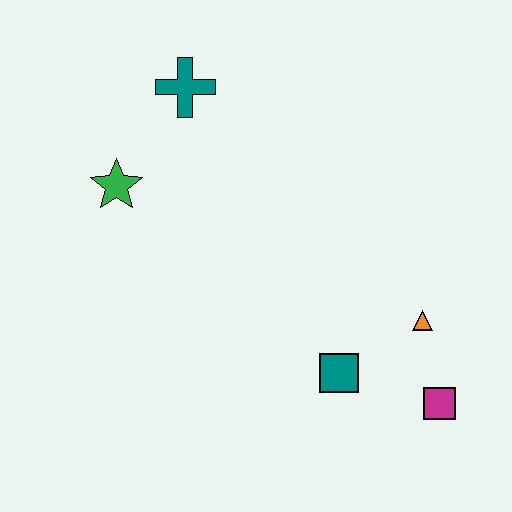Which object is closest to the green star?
The teal cross is closest to the green star.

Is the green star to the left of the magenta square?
Yes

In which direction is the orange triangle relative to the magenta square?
The orange triangle is above the magenta square.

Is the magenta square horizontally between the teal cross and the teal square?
No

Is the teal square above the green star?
No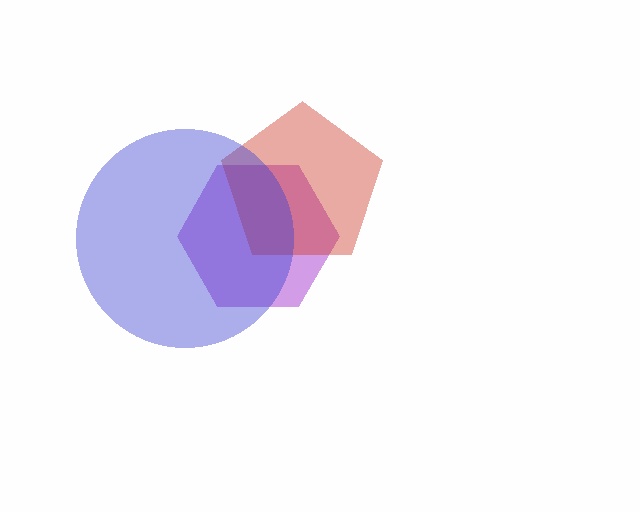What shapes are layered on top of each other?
The layered shapes are: a purple hexagon, a red pentagon, a blue circle.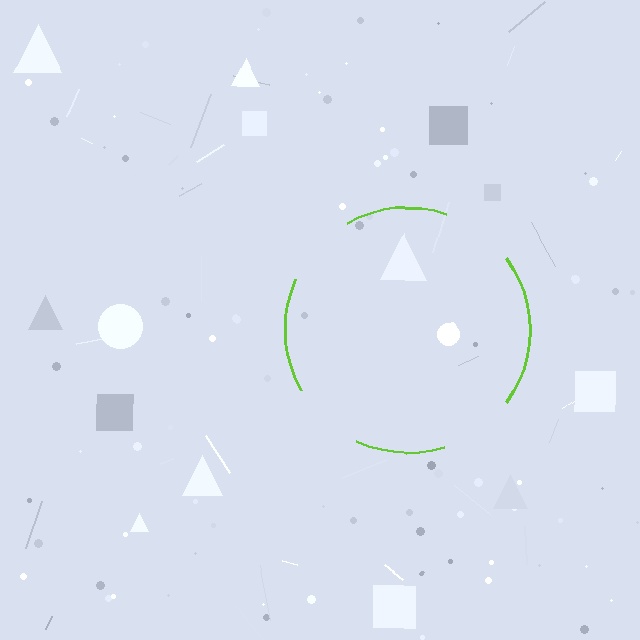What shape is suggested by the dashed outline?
The dashed outline suggests a circle.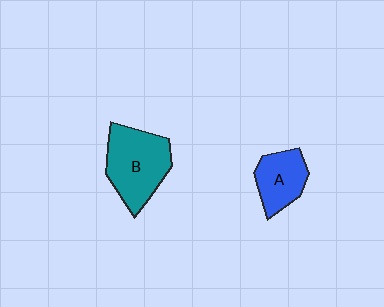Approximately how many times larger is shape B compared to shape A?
Approximately 1.6 times.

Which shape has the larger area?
Shape B (teal).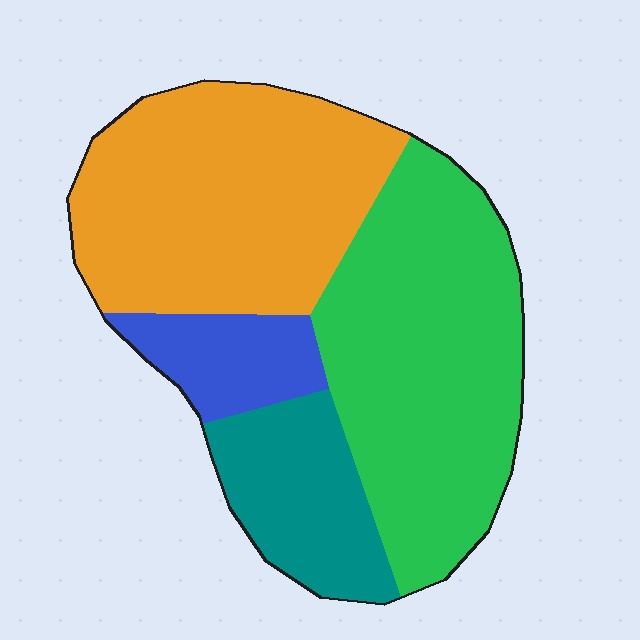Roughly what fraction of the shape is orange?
Orange takes up about three eighths (3/8) of the shape.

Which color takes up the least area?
Blue, at roughly 10%.